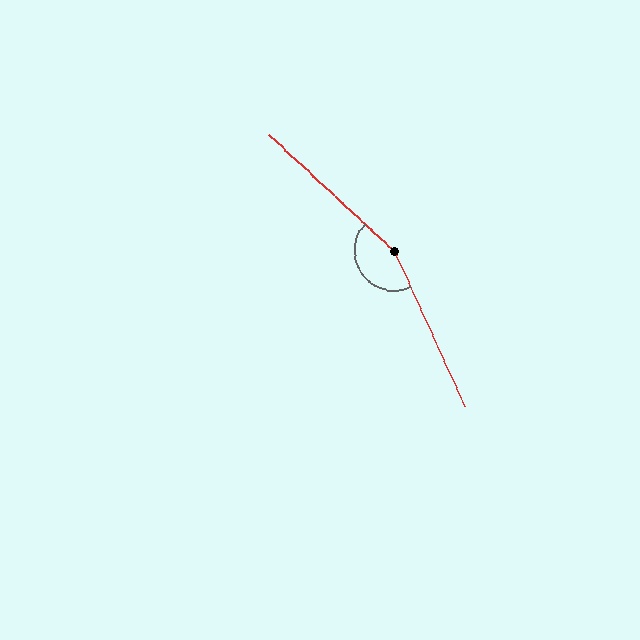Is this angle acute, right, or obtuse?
It is obtuse.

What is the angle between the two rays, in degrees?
Approximately 157 degrees.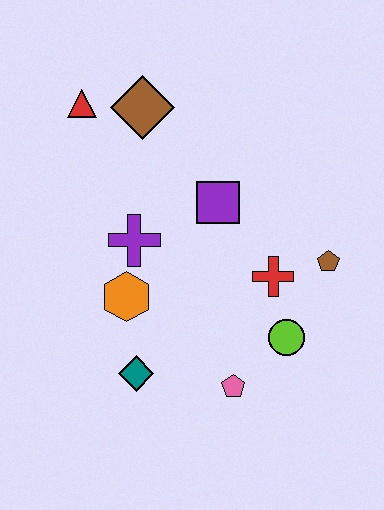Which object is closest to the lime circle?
The red cross is closest to the lime circle.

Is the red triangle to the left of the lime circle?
Yes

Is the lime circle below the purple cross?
Yes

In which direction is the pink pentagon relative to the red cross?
The pink pentagon is below the red cross.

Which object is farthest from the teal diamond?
The red triangle is farthest from the teal diamond.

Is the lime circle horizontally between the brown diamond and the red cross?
No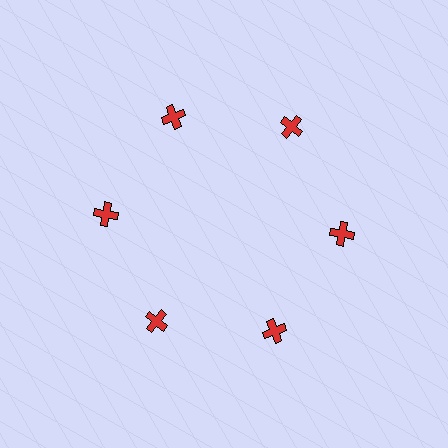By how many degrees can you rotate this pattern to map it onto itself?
The pattern maps onto itself every 60 degrees of rotation.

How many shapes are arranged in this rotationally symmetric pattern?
There are 6 shapes, arranged in 6 groups of 1.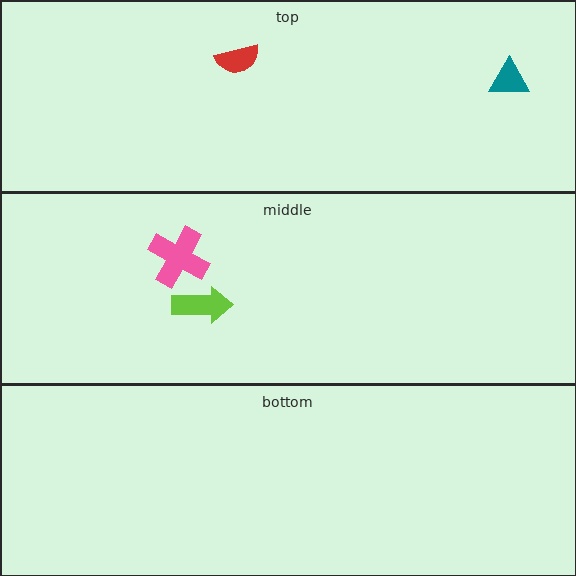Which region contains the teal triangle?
The top region.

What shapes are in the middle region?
The pink cross, the lime arrow.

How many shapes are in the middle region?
2.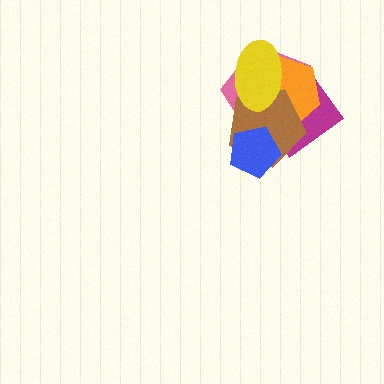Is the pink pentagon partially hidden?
Yes, it is partially covered by another shape.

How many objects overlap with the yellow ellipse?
4 objects overlap with the yellow ellipse.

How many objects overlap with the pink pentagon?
5 objects overlap with the pink pentagon.